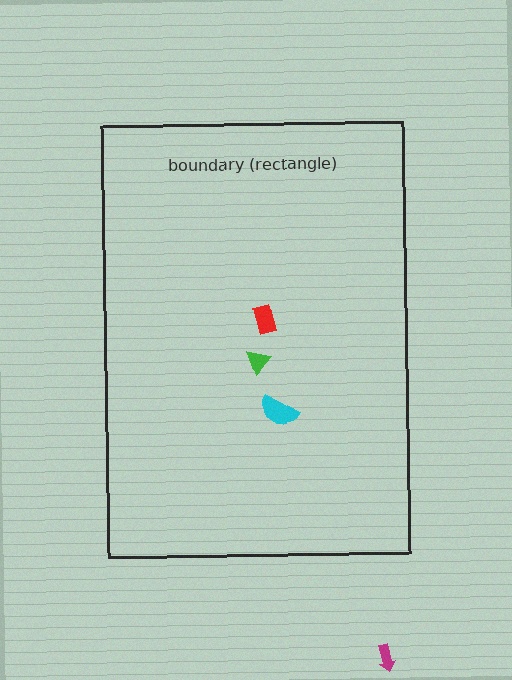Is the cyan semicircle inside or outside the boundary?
Inside.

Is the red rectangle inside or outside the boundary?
Inside.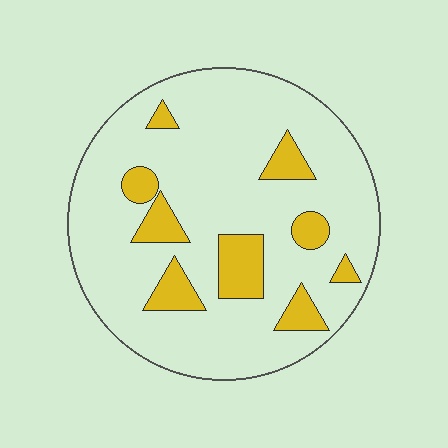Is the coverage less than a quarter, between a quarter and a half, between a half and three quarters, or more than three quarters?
Less than a quarter.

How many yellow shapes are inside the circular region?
9.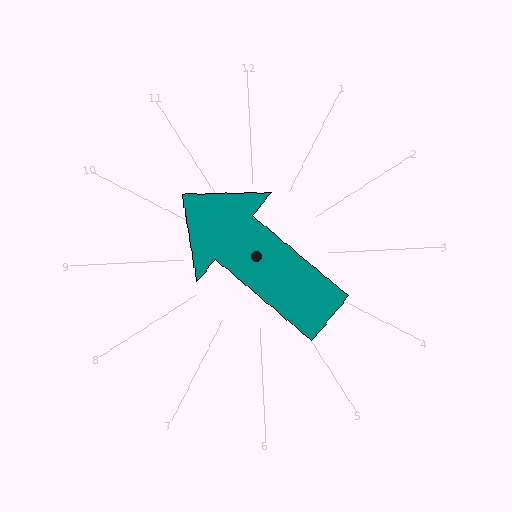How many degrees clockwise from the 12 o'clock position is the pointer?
Approximately 313 degrees.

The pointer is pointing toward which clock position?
Roughly 10 o'clock.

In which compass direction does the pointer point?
Northwest.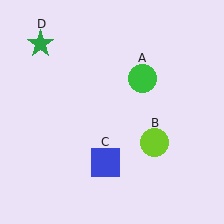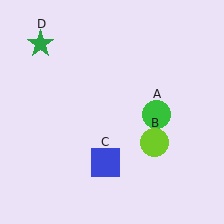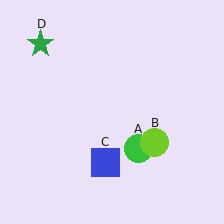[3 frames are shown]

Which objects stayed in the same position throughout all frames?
Lime circle (object B) and blue square (object C) and green star (object D) remained stationary.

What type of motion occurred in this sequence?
The green circle (object A) rotated clockwise around the center of the scene.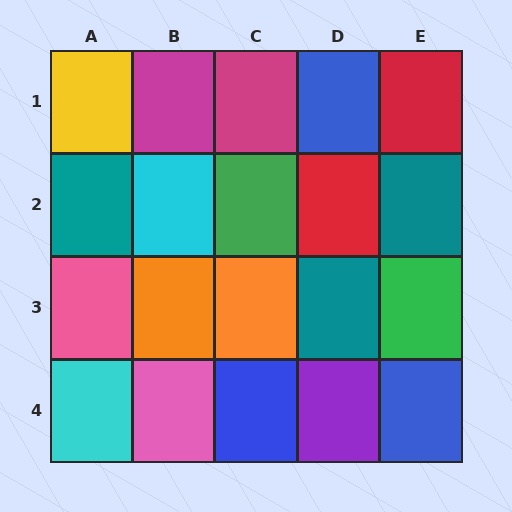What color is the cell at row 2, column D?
Red.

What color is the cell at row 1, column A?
Yellow.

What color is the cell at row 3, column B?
Orange.